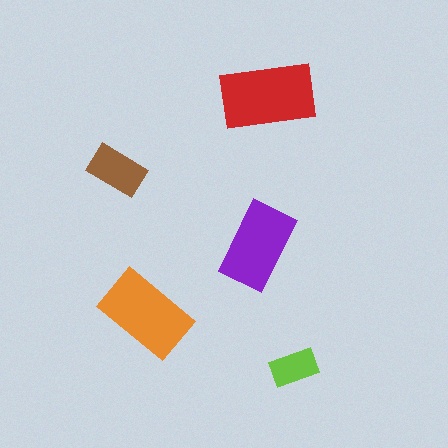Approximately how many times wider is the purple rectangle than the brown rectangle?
About 1.5 times wider.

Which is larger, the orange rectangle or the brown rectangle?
The orange one.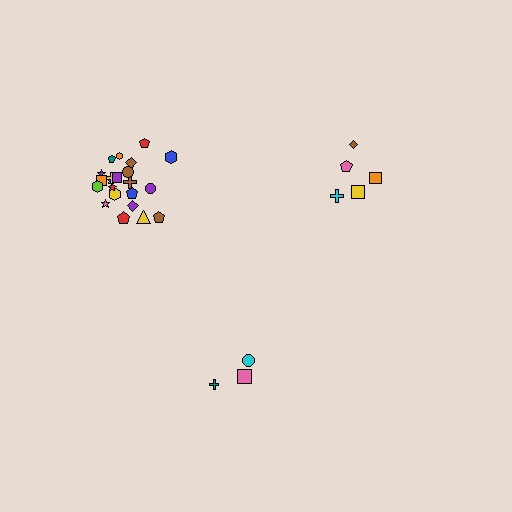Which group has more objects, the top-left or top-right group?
The top-left group.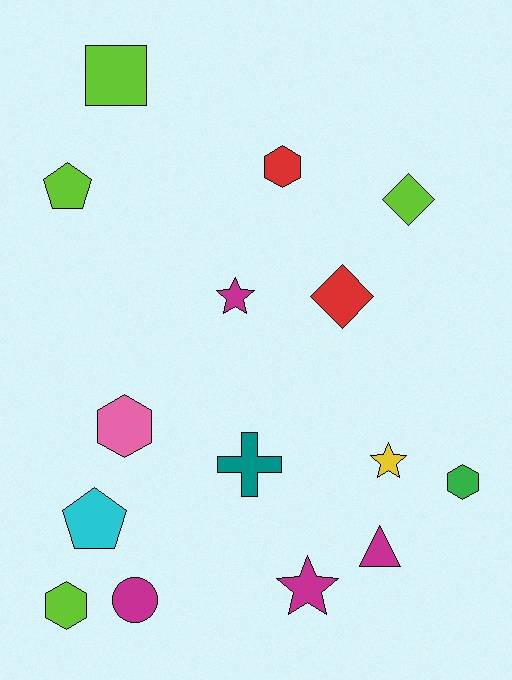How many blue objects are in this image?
There are no blue objects.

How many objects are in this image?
There are 15 objects.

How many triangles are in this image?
There is 1 triangle.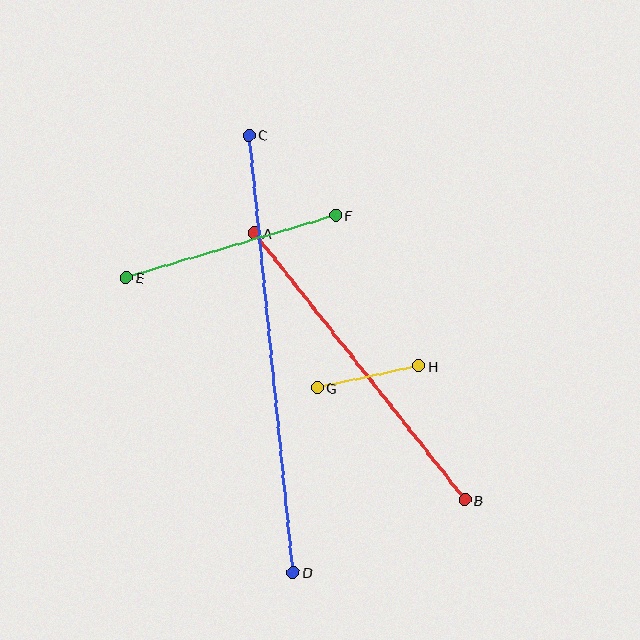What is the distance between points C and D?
The distance is approximately 440 pixels.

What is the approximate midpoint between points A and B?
The midpoint is at approximately (359, 366) pixels.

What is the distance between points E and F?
The distance is approximately 218 pixels.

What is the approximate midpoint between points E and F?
The midpoint is at approximately (231, 247) pixels.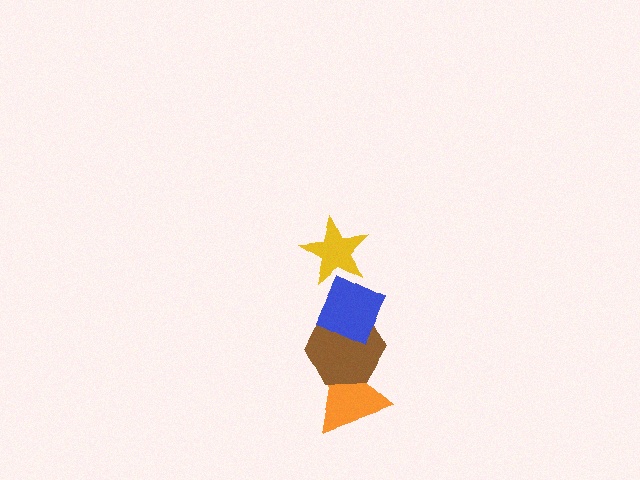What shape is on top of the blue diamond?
The yellow star is on top of the blue diamond.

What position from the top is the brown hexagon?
The brown hexagon is 3rd from the top.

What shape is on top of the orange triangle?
The brown hexagon is on top of the orange triangle.